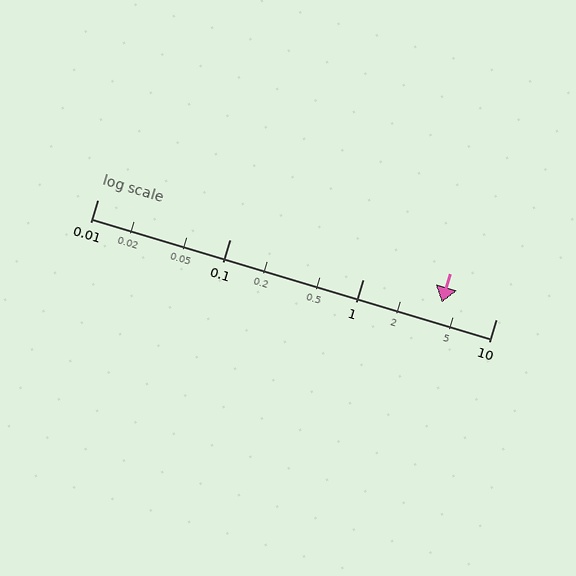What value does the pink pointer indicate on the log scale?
The pointer indicates approximately 3.9.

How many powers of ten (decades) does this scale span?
The scale spans 3 decades, from 0.01 to 10.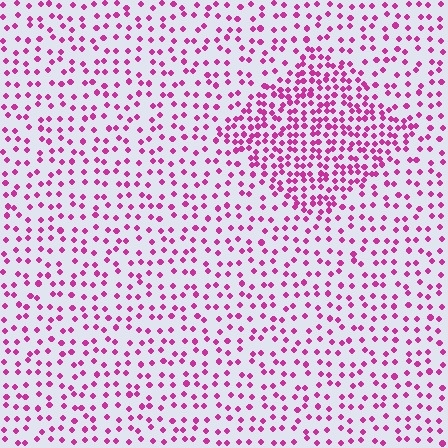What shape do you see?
I see a diamond.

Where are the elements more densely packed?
The elements are more densely packed inside the diamond boundary.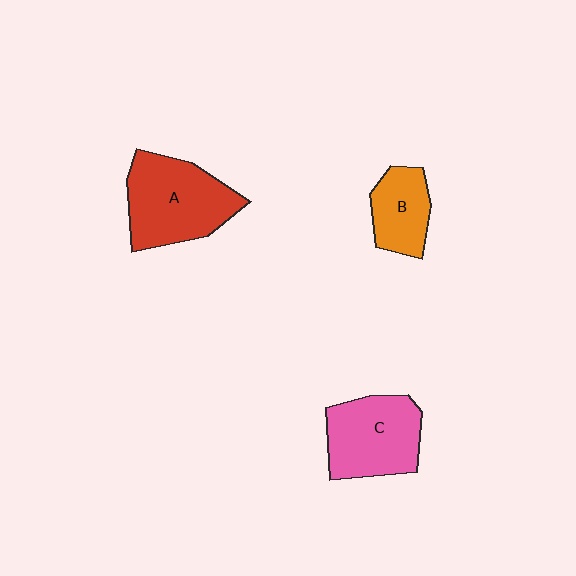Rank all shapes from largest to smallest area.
From largest to smallest: A (red), C (pink), B (orange).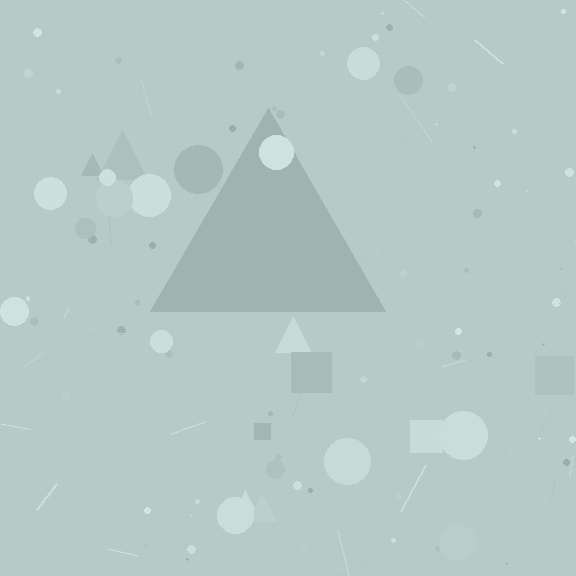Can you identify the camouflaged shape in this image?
The camouflaged shape is a triangle.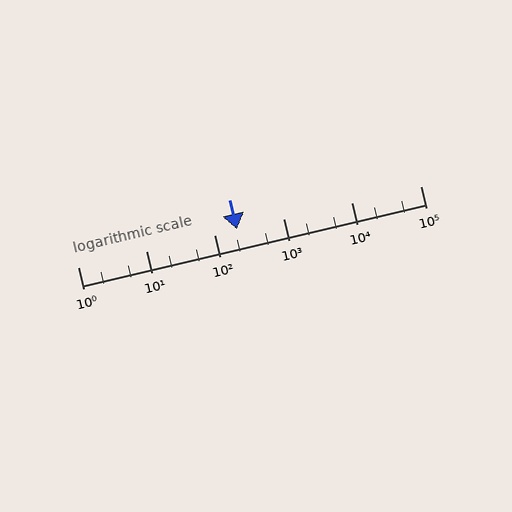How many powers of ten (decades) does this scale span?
The scale spans 5 decades, from 1 to 100000.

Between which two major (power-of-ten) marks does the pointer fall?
The pointer is between 100 and 1000.